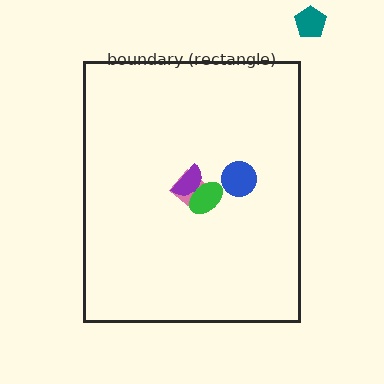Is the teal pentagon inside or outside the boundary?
Outside.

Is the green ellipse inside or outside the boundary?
Inside.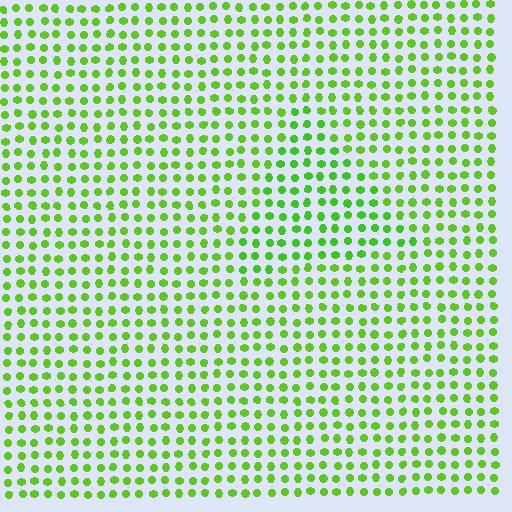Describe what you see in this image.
The image is filled with small lime elements in a uniform arrangement. A triangle-shaped region is visible where the elements are tinted to a slightly different hue, forming a subtle color boundary.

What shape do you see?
I see a triangle.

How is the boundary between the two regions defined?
The boundary is defined purely by a slight shift in hue (about 13 degrees). Spacing, size, and orientation are identical on both sides.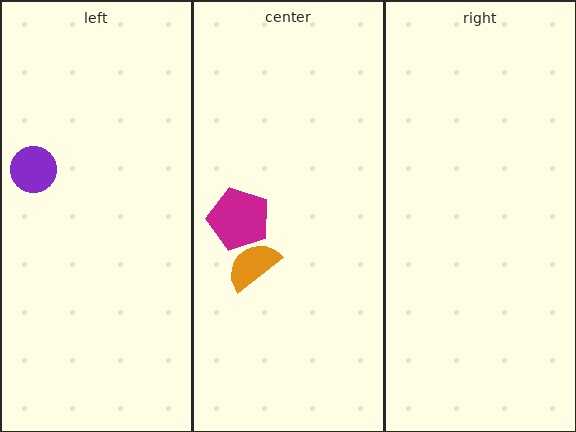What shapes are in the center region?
The magenta pentagon, the orange semicircle.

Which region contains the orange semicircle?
The center region.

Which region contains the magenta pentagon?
The center region.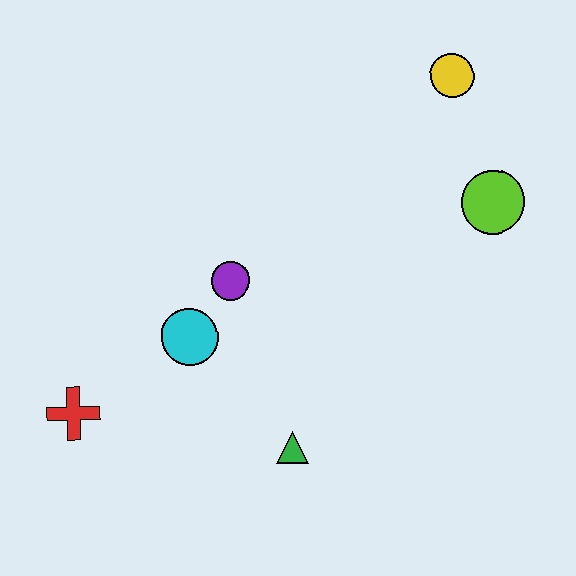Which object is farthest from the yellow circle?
The red cross is farthest from the yellow circle.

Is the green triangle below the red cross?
Yes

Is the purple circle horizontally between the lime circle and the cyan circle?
Yes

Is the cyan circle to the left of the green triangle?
Yes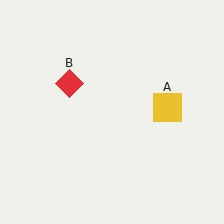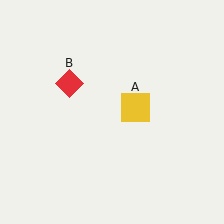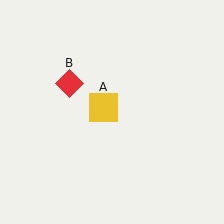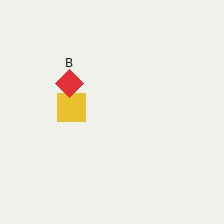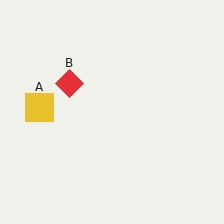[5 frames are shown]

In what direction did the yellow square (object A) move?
The yellow square (object A) moved left.